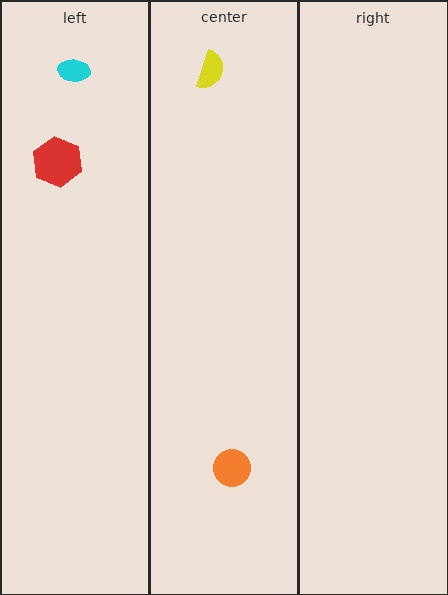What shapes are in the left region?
The red hexagon, the cyan ellipse.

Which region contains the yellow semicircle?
The center region.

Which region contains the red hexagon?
The left region.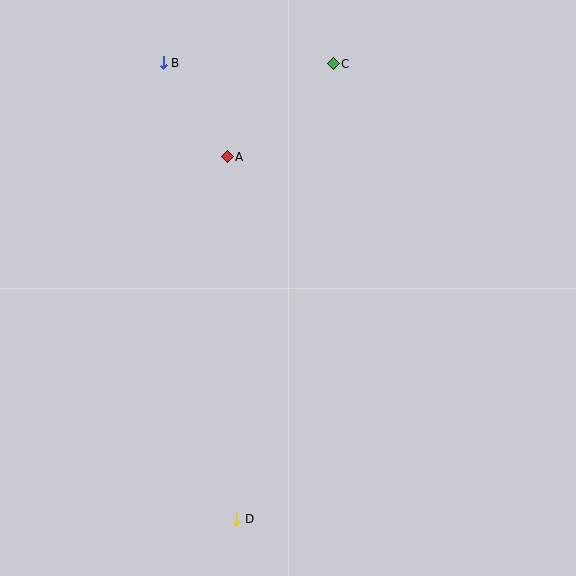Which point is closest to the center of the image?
Point A at (227, 157) is closest to the center.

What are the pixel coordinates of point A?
Point A is at (227, 157).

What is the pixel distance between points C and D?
The distance between C and D is 466 pixels.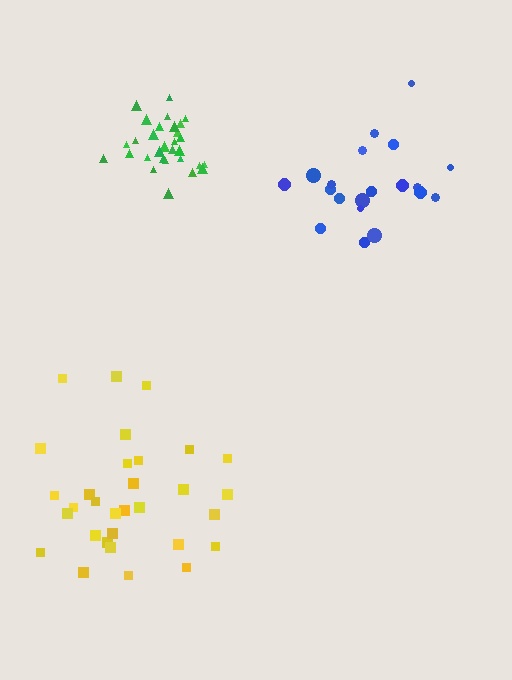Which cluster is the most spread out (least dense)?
Yellow.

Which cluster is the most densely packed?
Green.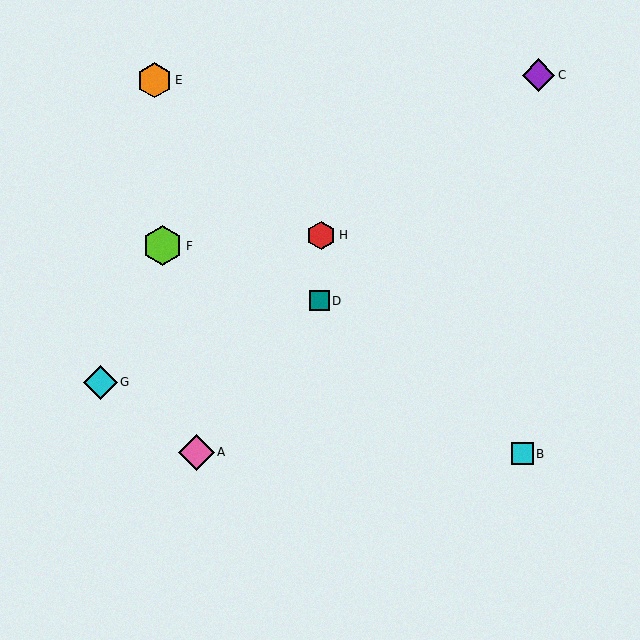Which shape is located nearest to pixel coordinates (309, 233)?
The red hexagon (labeled H) at (321, 235) is nearest to that location.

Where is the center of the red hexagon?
The center of the red hexagon is at (321, 235).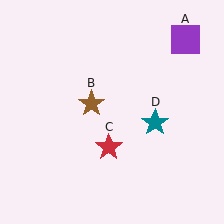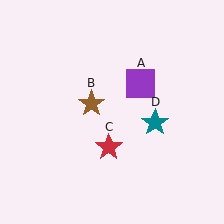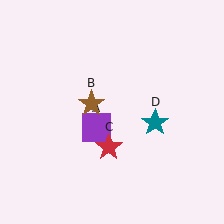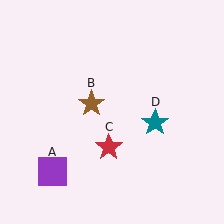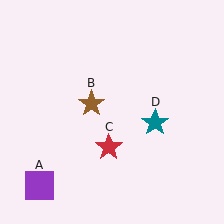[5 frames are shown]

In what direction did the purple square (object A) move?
The purple square (object A) moved down and to the left.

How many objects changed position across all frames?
1 object changed position: purple square (object A).